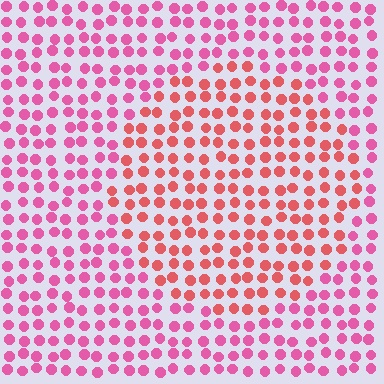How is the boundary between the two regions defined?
The boundary is defined purely by a slight shift in hue (about 31 degrees). Spacing, size, and orientation are identical on both sides.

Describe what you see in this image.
The image is filled with small pink elements in a uniform arrangement. A circle-shaped region is visible where the elements are tinted to a slightly different hue, forming a subtle color boundary.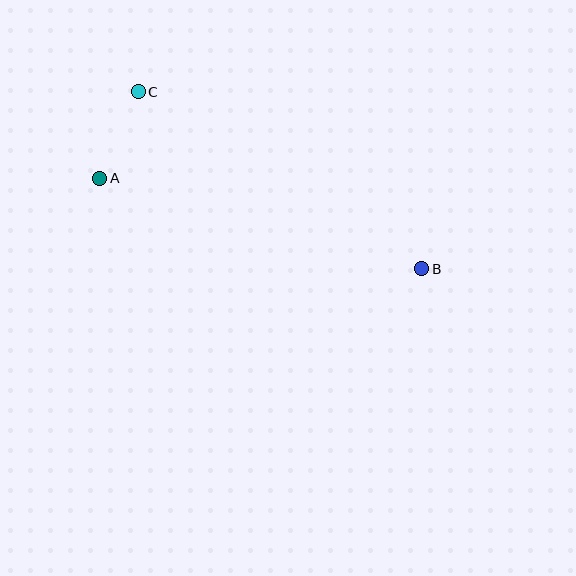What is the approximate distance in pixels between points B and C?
The distance between B and C is approximately 334 pixels.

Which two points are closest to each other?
Points A and C are closest to each other.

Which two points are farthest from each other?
Points A and B are farthest from each other.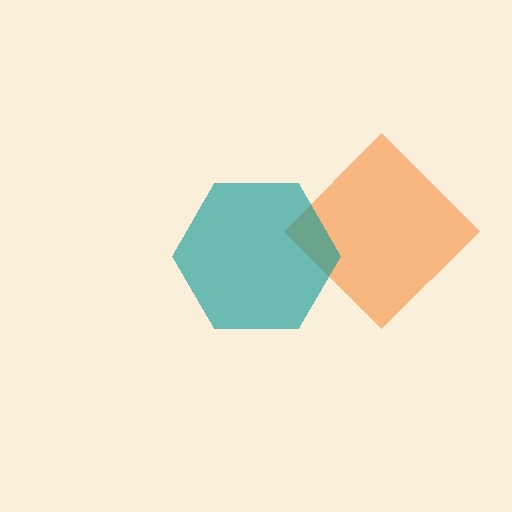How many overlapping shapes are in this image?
There are 2 overlapping shapes in the image.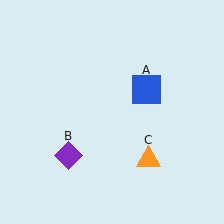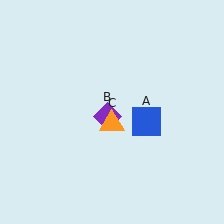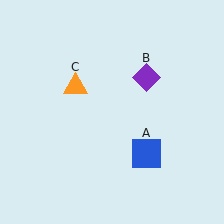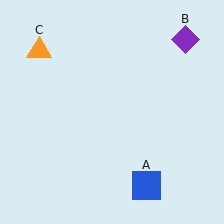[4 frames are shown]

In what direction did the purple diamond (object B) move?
The purple diamond (object B) moved up and to the right.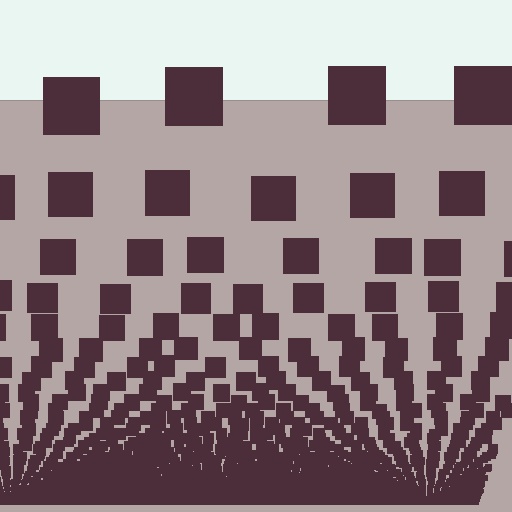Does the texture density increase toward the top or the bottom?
Density increases toward the bottom.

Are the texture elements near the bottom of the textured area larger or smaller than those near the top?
Smaller. The gradient is inverted — elements near the bottom are smaller and denser.